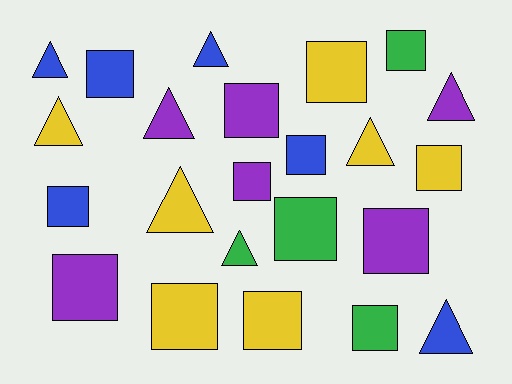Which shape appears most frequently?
Square, with 14 objects.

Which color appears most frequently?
Yellow, with 7 objects.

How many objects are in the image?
There are 23 objects.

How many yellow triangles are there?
There are 3 yellow triangles.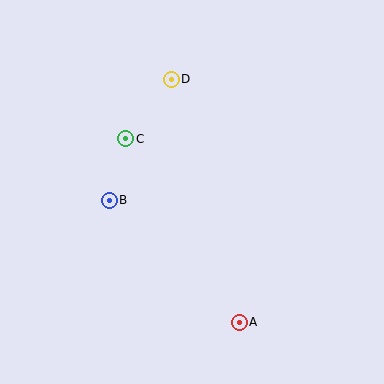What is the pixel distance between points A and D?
The distance between A and D is 252 pixels.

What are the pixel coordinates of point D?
Point D is at (171, 79).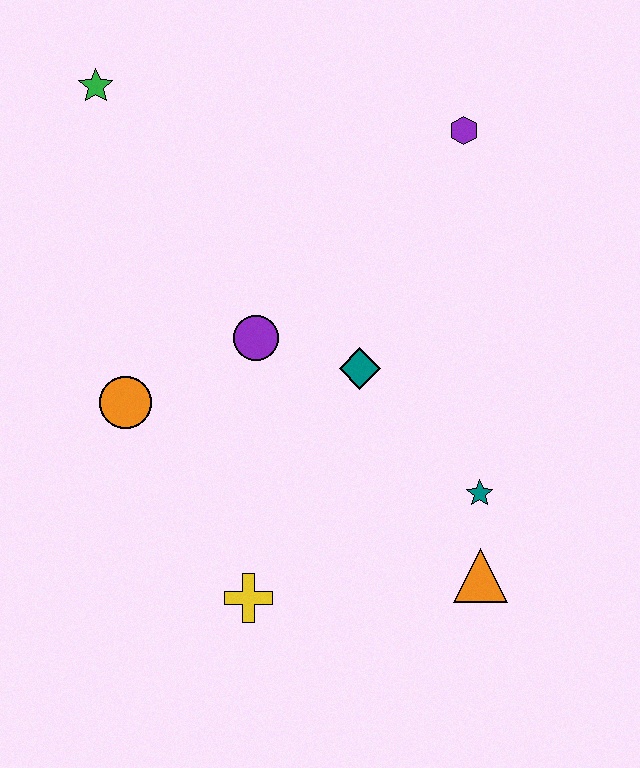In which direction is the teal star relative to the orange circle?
The teal star is to the right of the orange circle.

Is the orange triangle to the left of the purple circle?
No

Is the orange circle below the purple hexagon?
Yes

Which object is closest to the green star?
The purple circle is closest to the green star.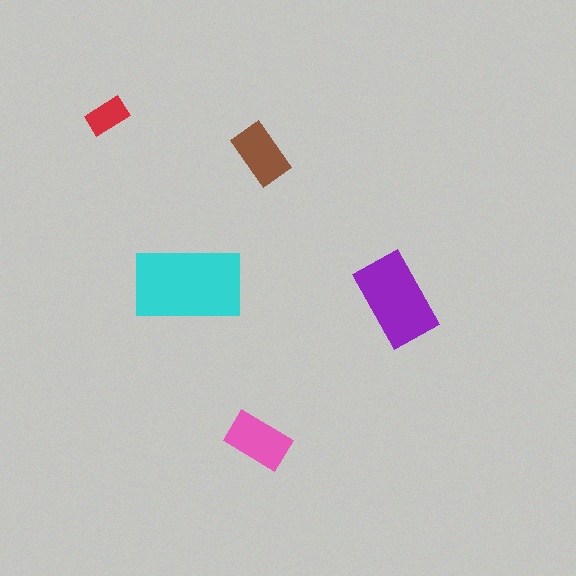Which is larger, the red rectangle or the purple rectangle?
The purple one.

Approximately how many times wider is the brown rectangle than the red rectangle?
About 1.5 times wider.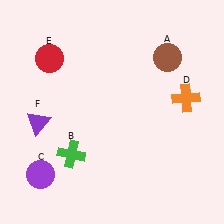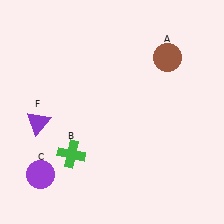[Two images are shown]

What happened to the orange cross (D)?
The orange cross (D) was removed in Image 2. It was in the top-right area of Image 1.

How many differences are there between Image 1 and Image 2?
There are 2 differences between the two images.